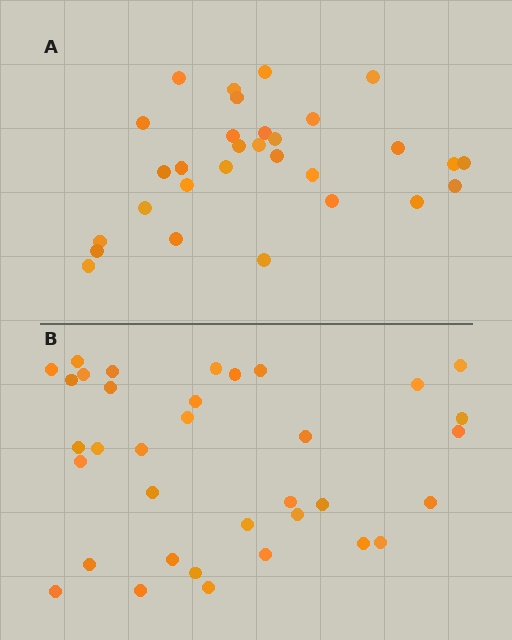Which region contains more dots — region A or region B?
Region B (the bottom region) has more dots.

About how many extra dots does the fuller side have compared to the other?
Region B has about 5 more dots than region A.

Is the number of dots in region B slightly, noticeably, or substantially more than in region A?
Region B has only slightly more — the two regions are fairly close. The ratio is roughly 1.2 to 1.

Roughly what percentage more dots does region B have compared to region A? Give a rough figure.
About 15% more.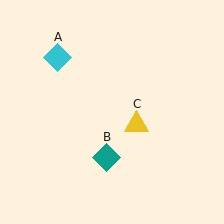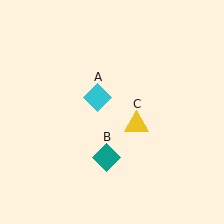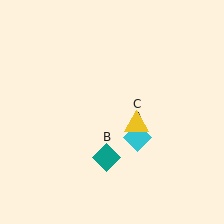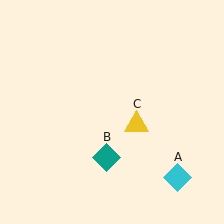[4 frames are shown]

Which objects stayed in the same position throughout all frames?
Teal diamond (object B) and yellow triangle (object C) remained stationary.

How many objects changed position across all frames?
1 object changed position: cyan diamond (object A).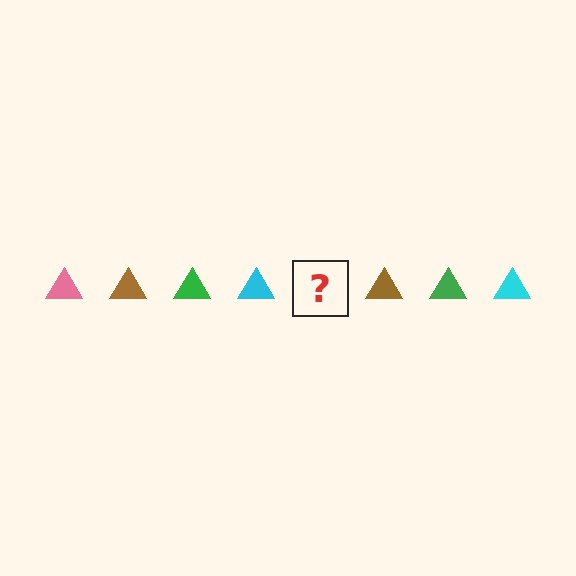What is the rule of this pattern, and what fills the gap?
The rule is that the pattern cycles through pink, brown, green, cyan triangles. The gap should be filled with a pink triangle.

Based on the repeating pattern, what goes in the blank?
The blank should be a pink triangle.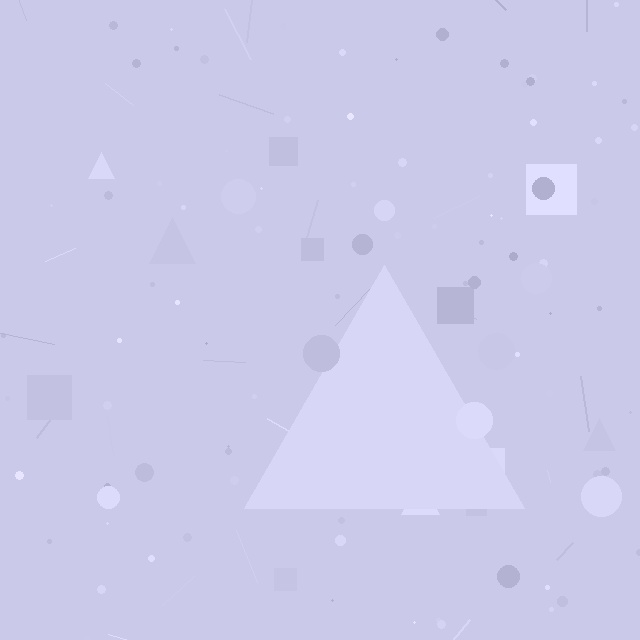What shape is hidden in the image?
A triangle is hidden in the image.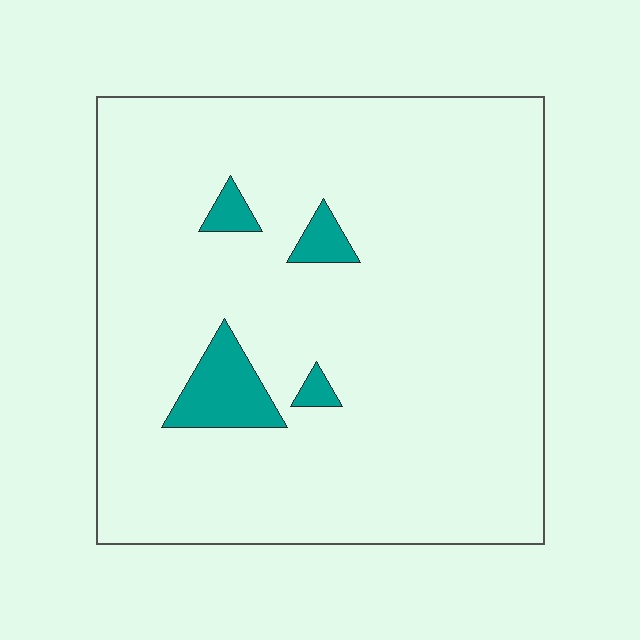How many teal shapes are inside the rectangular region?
4.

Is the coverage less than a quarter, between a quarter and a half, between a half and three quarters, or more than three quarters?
Less than a quarter.